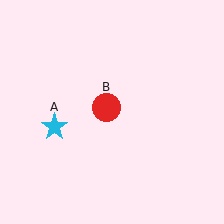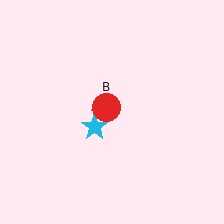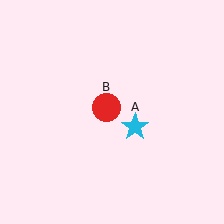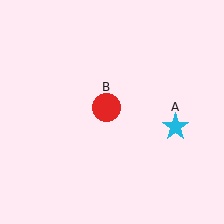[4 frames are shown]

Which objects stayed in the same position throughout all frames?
Red circle (object B) remained stationary.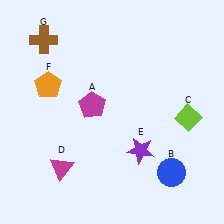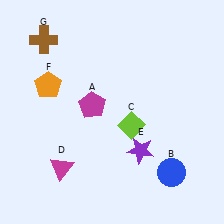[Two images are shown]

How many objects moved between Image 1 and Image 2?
1 object moved between the two images.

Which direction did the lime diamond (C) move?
The lime diamond (C) moved left.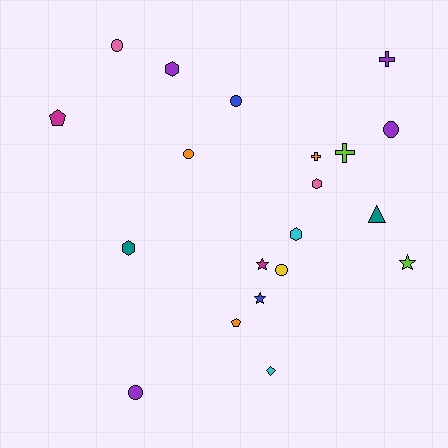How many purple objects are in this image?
There are 4 purple objects.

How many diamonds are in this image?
There is 1 diamond.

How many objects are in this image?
There are 20 objects.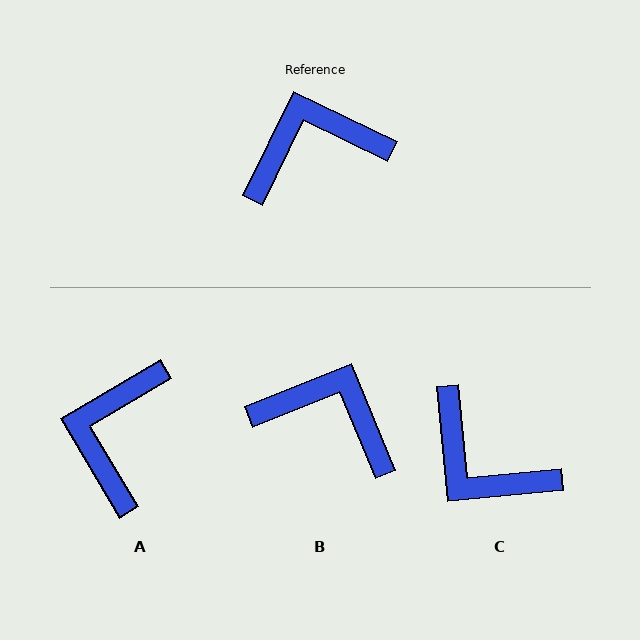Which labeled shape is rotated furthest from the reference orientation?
C, about 121 degrees away.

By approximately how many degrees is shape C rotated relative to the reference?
Approximately 121 degrees counter-clockwise.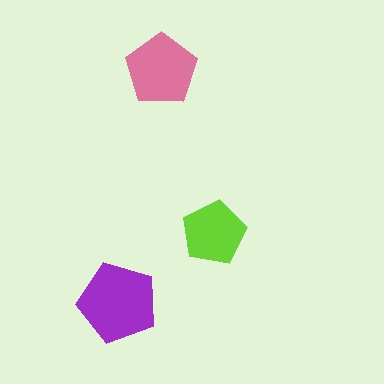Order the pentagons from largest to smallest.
the purple one, the pink one, the lime one.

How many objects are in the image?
There are 3 objects in the image.